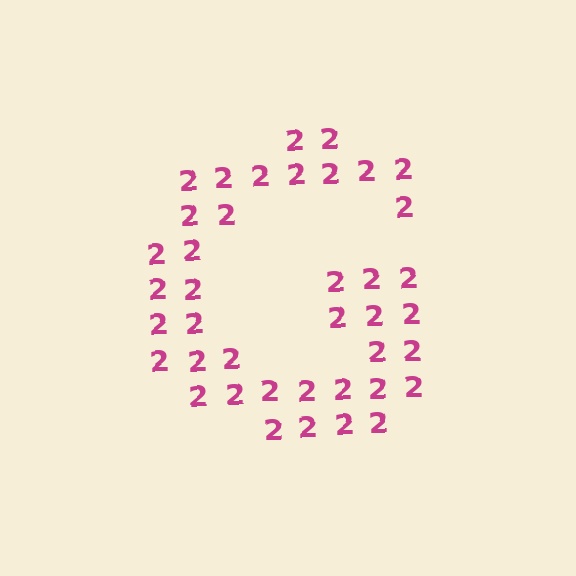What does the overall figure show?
The overall figure shows the letter G.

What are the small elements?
The small elements are digit 2's.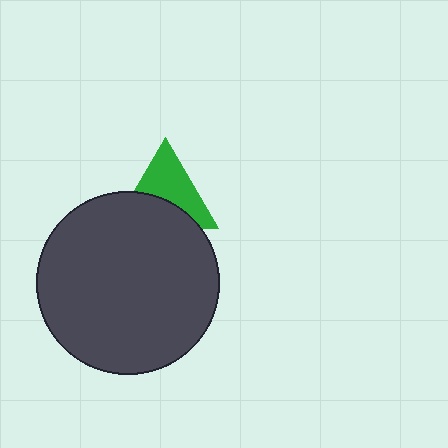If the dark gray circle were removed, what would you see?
You would see the complete green triangle.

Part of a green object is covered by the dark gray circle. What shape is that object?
It is a triangle.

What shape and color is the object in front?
The object in front is a dark gray circle.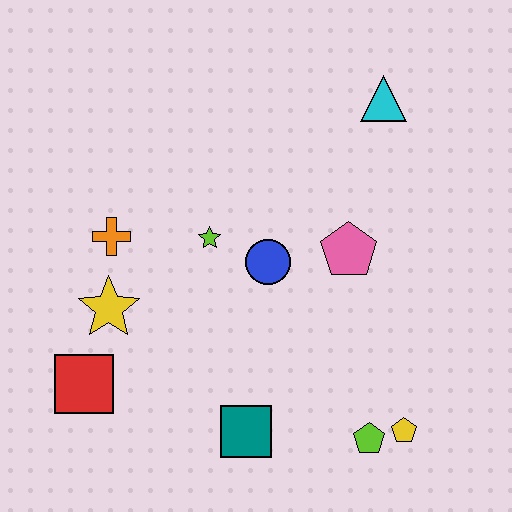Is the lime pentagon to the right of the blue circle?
Yes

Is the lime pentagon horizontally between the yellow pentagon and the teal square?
Yes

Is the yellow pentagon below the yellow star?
Yes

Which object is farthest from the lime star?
The yellow pentagon is farthest from the lime star.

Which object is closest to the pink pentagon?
The blue circle is closest to the pink pentagon.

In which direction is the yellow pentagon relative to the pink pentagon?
The yellow pentagon is below the pink pentagon.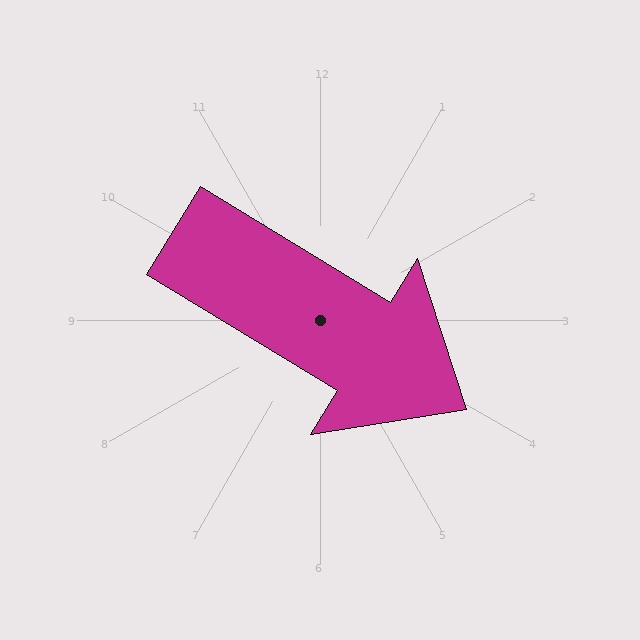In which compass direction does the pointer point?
Southeast.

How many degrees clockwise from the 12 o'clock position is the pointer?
Approximately 121 degrees.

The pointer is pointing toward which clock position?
Roughly 4 o'clock.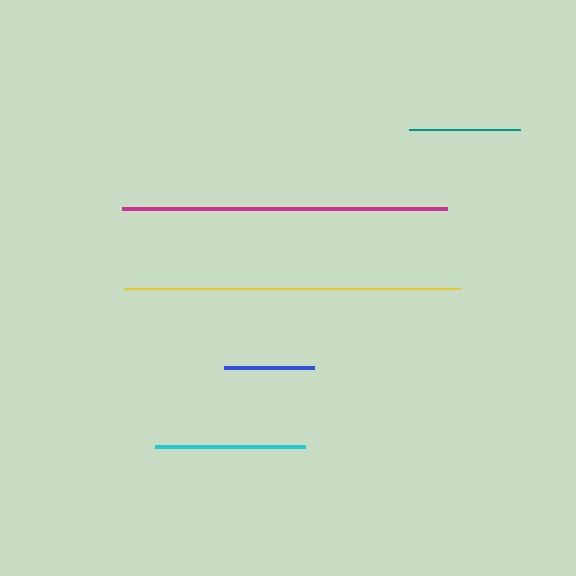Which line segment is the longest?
The yellow line is the longest at approximately 336 pixels.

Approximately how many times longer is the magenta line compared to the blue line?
The magenta line is approximately 3.6 times the length of the blue line.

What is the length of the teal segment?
The teal segment is approximately 111 pixels long.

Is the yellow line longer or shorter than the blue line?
The yellow line is longer than the blue line.